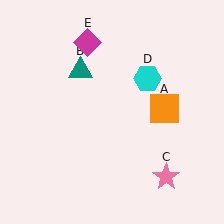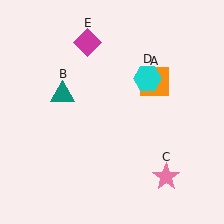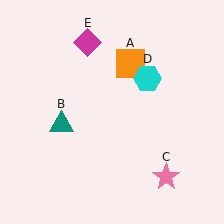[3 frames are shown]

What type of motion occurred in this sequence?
The orange square (object A), teal triangle (object B) rotated counterclockwise around the center of the scene.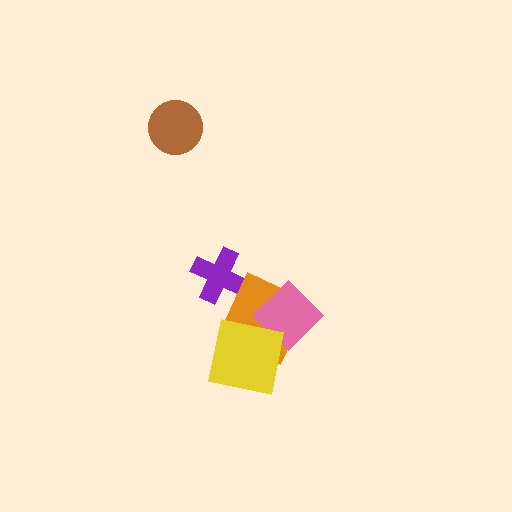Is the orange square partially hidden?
Yes, it is partially covered by another shape.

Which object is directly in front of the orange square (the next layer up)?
The pink diamond is directly in front of the orange square.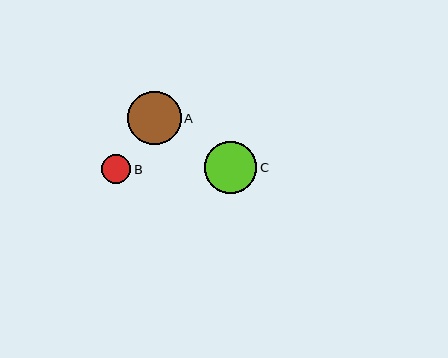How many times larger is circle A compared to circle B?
Circle A is approximately 1.8 times the size of circle B.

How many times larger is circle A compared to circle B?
Circle A is approximately 1.8 times the size of circle B.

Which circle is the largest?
Circle A is the largest with a size of approximately 53 pixels.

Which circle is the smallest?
Circle B is the smallest with a size of approximately 29 pixels.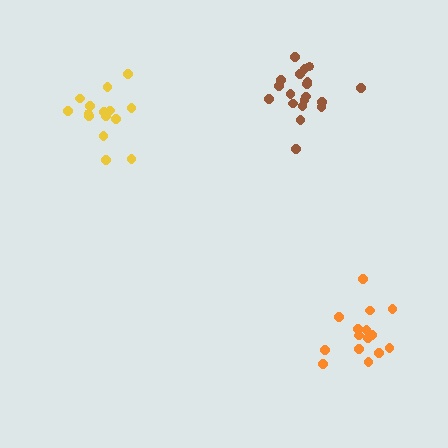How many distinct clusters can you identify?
There are 3 distinct clusters.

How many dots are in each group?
Group 1: 19 dots, Group 2: 15 dots, Group 3: 15 dots (49 total).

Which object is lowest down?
The orange cluster is bottommost.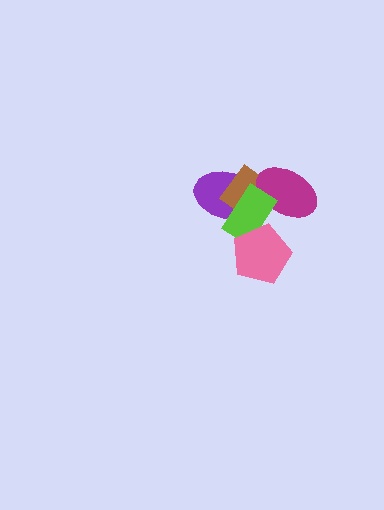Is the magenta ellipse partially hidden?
Yes, it is partially covered by another shape.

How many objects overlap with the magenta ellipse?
3 objects overlap with the magenta ellipse.